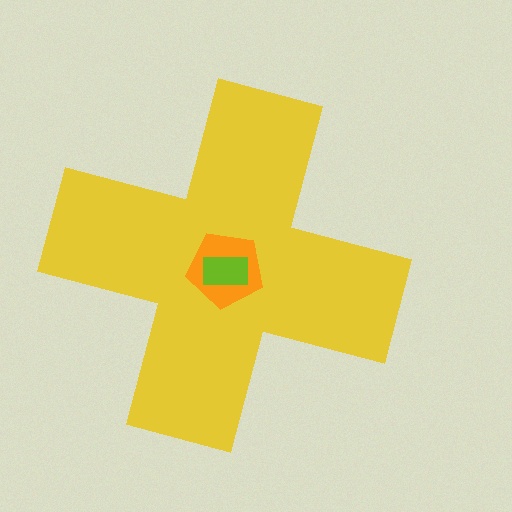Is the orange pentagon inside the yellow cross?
Yes.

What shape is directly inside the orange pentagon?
The lime rectangle.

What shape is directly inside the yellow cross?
The orange pentagon.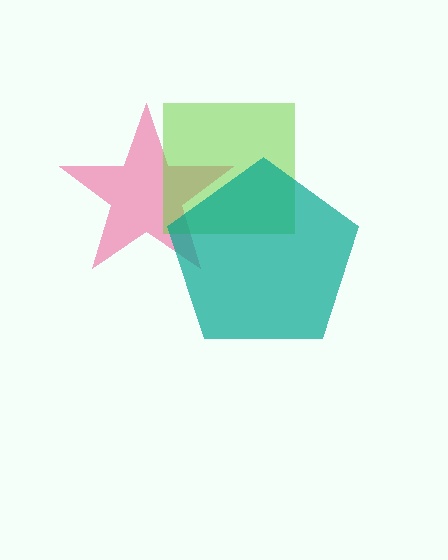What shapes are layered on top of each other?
The layered shapes are: a pink star, a lime square, a teal pentagon.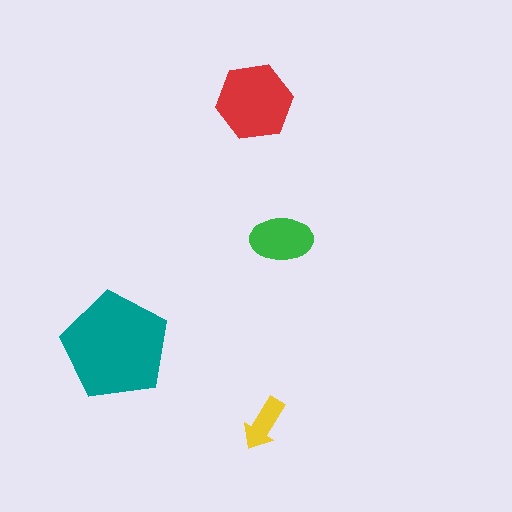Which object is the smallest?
The yellow arrow.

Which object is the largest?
The teal pentagon.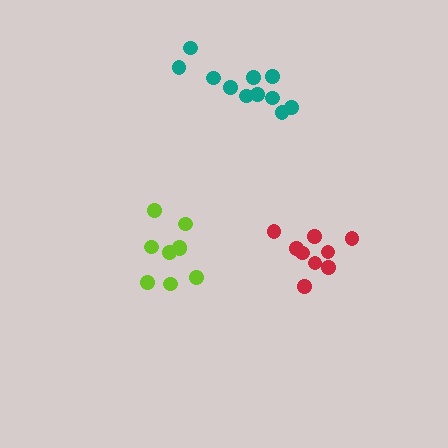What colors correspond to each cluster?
The clusters are colored: red, teal, lime.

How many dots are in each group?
Group 1: 9 dots, Group 2: 11 dots, Group 3: 9 dots (29 total).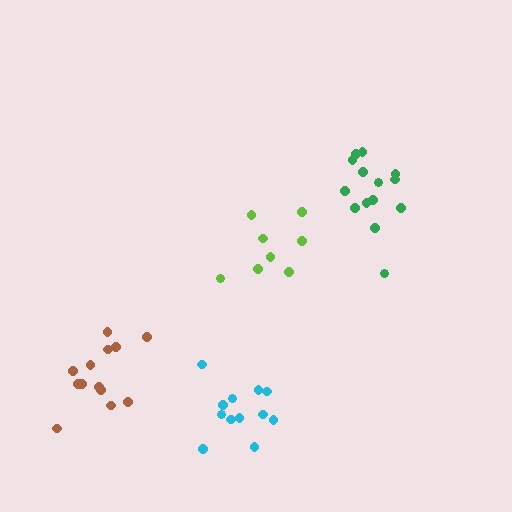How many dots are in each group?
Group 1: 12 dots, Group 2: 8 dots, Group 3: 13 dots, Group 4: 14 dots (47 total).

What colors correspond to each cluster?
The clusters are colored: cyan, lime, brown, green.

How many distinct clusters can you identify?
There are 4 distinct clusters.